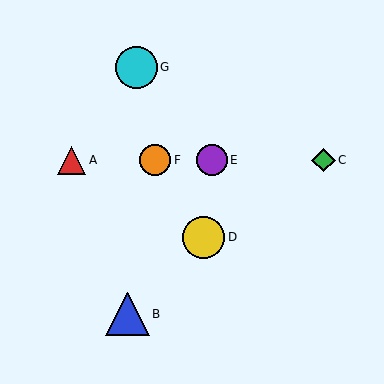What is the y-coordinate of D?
Object D is at y≈237.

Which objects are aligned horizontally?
Objects A, C, E, F are aligned horizontally.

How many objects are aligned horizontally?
4 objects (A, C, E, F) are aligned horizontally.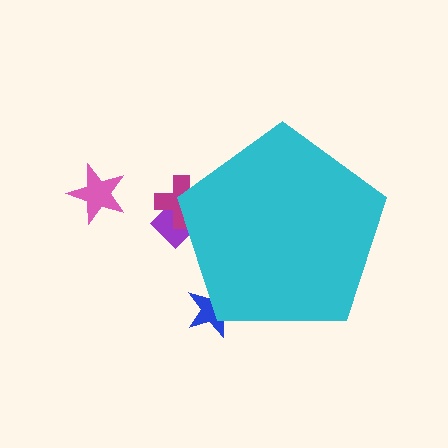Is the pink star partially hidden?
No, the pink star is fully visible.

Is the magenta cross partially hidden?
Yes, the magenta cross is partially hidden behind the cyan pentagon.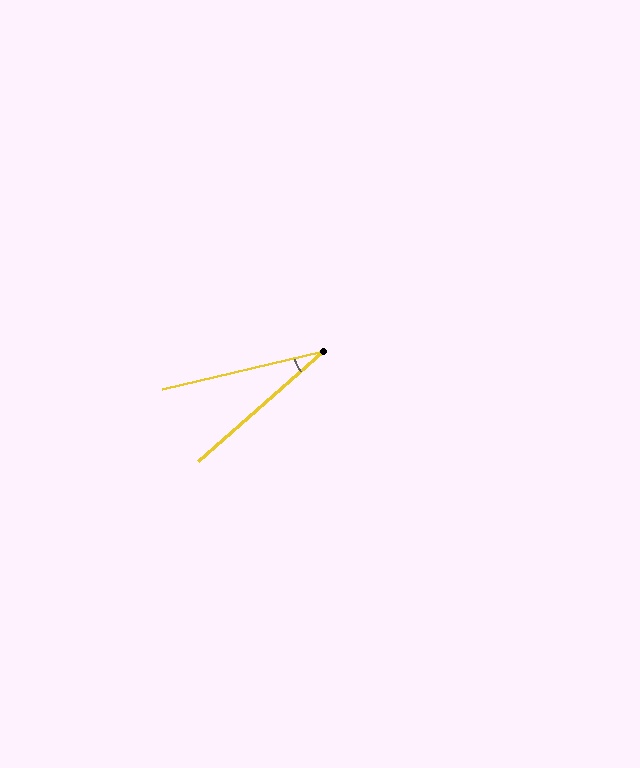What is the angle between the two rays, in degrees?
Approximately 28 degrees.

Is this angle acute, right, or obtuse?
It is acute.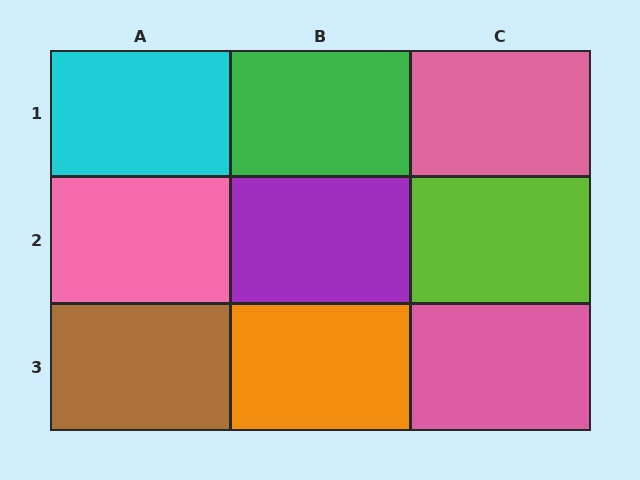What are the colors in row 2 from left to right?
Pink, purple, lime.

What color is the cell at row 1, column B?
Green.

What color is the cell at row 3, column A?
Brown.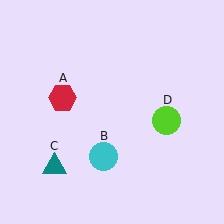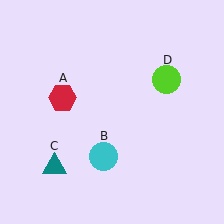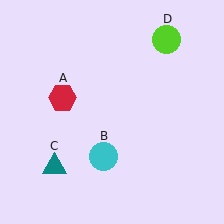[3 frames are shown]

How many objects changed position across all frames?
1 object changed position: lime circle (object D).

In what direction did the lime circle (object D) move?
The lime circle (object D) moved up.